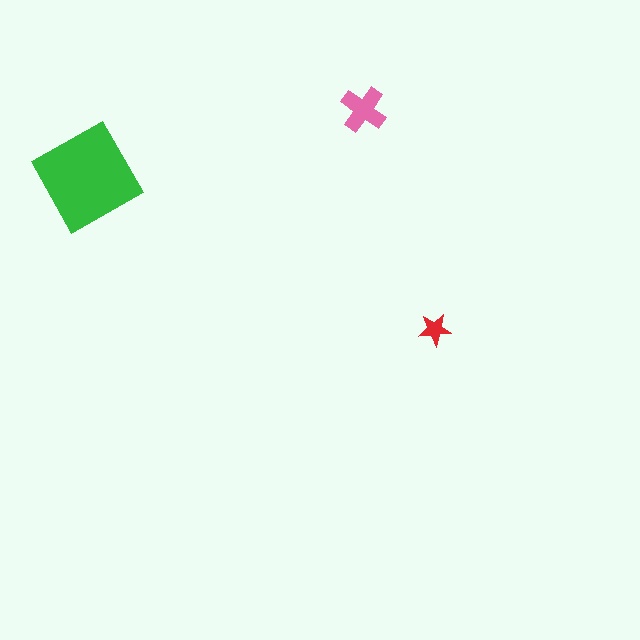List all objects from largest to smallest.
The green diamond, the pink cross, the red star.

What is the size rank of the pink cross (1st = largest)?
2nd.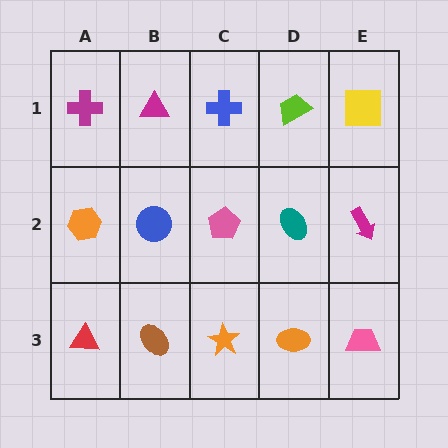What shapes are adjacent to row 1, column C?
A pink pentagon (row 2, column C), a magenta triangle (row 1, column B), a lime trapezoid (row 1, column D).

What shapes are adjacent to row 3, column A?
An orange hexagon (row 2, column A), a brown ellipse (row 3, column B).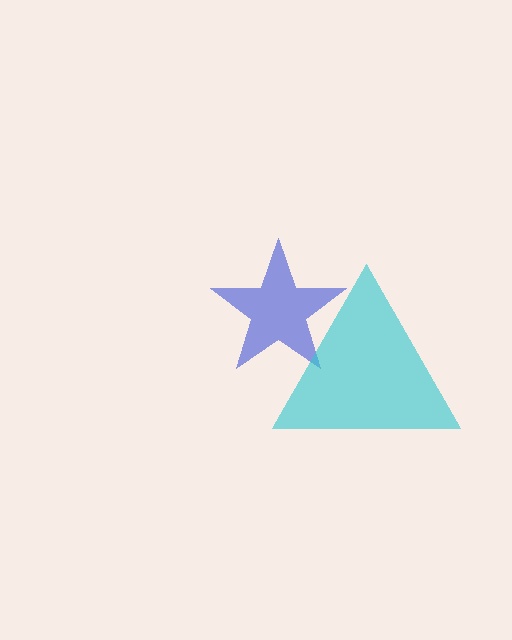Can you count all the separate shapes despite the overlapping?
Yes, there are 2 separate shapes.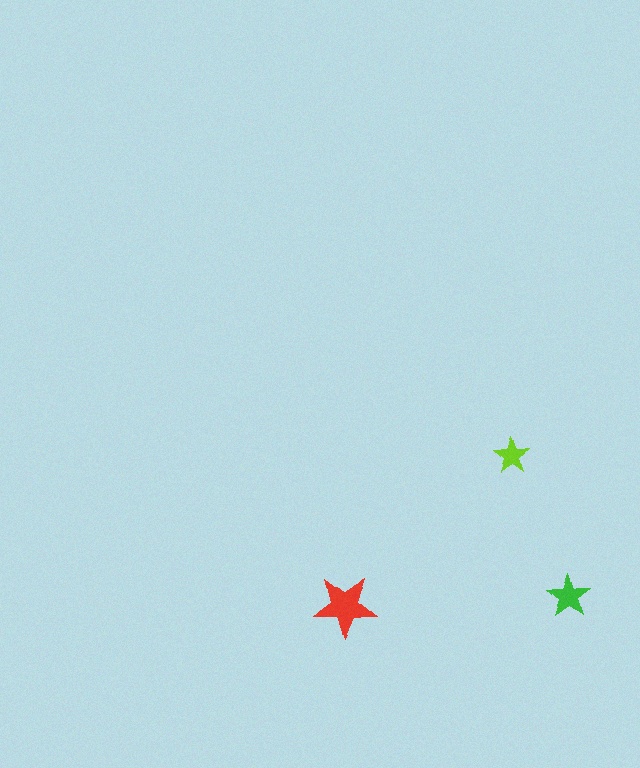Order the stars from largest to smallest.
the red one, the green one, the lime one.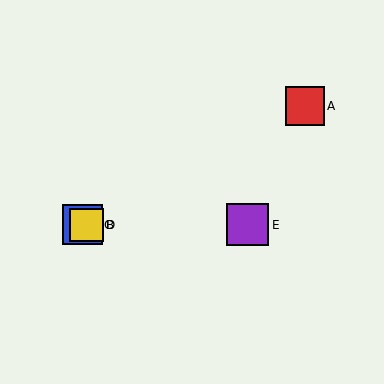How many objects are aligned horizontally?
4 objects (B, C, D, E) are aligned horizontally.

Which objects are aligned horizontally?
Objects B, C, D, E are aligned horizontally.